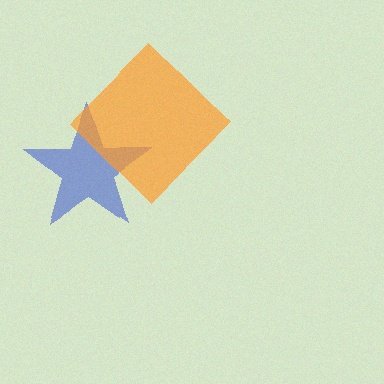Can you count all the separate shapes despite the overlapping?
Yes, there are 2 separate shapes.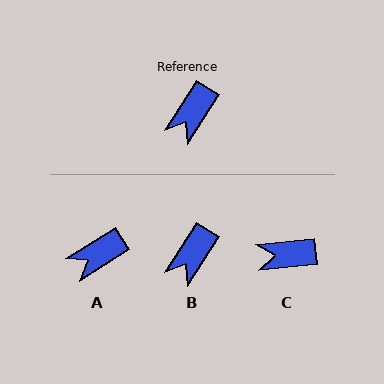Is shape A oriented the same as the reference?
No, it is off by about 25 degrees.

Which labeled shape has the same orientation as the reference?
B.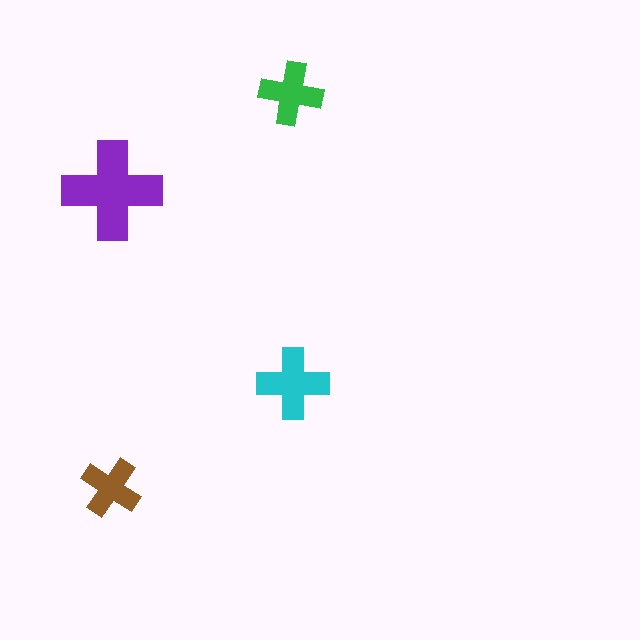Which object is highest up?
The green cross is topmost.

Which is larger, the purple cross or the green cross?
The purple one.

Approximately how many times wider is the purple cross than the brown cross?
About 1.5 times wider.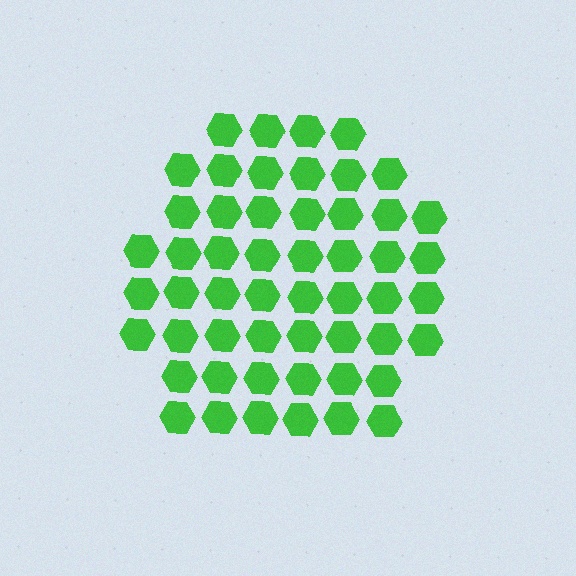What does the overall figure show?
The overall figure shows a hexagon.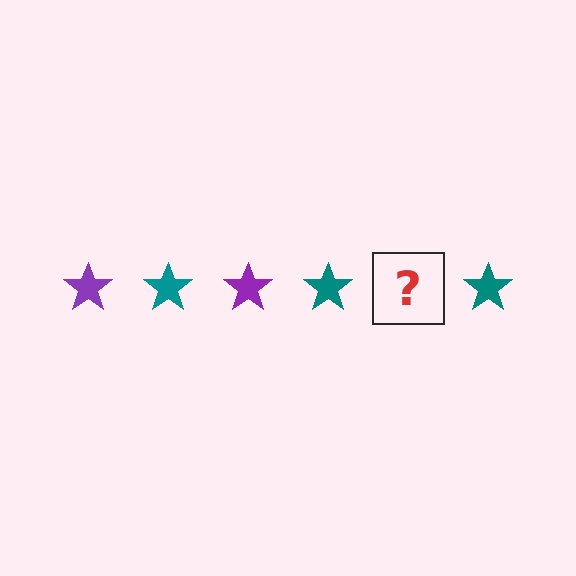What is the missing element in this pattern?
The missing element is a purple star.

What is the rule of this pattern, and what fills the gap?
The rule is that the pattern cycles through purple, teal stars. The gap should be filled with a purple star.